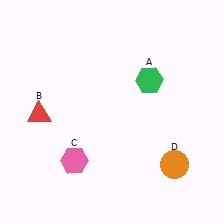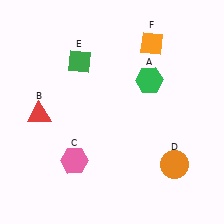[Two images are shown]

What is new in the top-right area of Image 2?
An orange diamond (F) was added in the top-right area of Image 2.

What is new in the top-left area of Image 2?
A green diamond (E) was added in the top-left area of Image 2.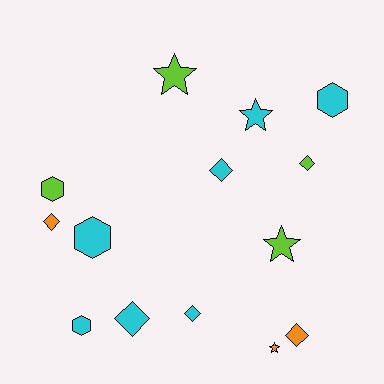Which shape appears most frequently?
Diamond, with 6 objects.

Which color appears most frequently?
Cyan, with 7 objects.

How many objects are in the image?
There are 14 objects.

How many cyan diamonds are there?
There are 3 cyan diamonds.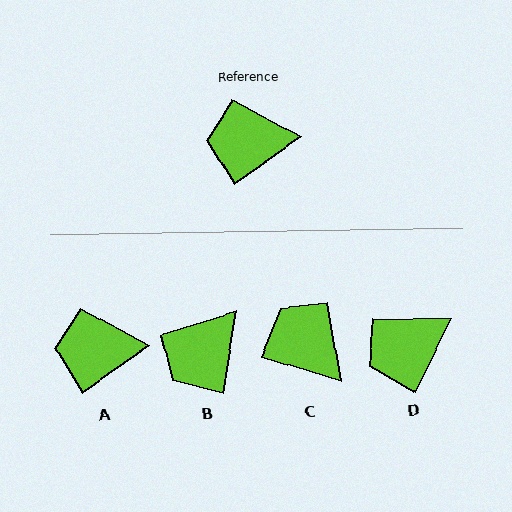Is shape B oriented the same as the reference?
No, it is off by about 46 degrees.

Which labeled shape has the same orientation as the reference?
A.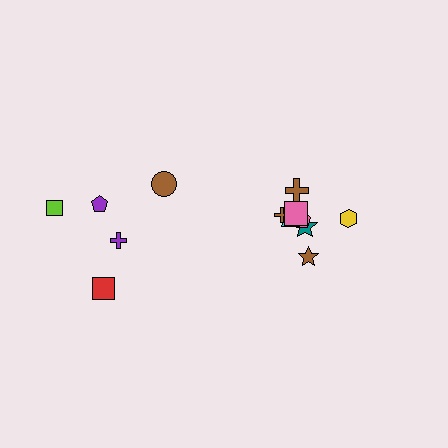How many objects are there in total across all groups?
There are 13 objects.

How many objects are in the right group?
There are 8 objects.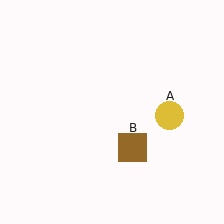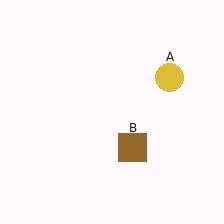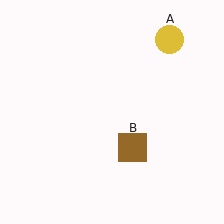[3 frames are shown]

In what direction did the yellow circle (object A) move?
The yellow circle (object A) moved up.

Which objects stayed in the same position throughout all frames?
Brown square (object B) remained stationary.